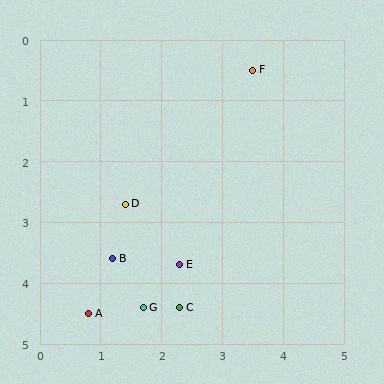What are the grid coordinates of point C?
Point C is at approximately (2.3, 4.4).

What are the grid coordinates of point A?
Point A is at approximately (0.8, 4.5).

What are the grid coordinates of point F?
Point F is at approximately (3.5, 0.5).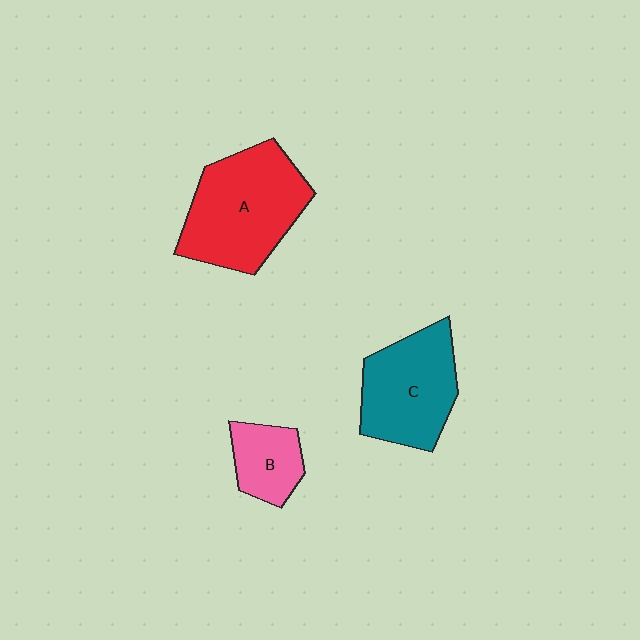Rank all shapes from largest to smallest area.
From largest to smallest: A (red), C (teal), B (pink).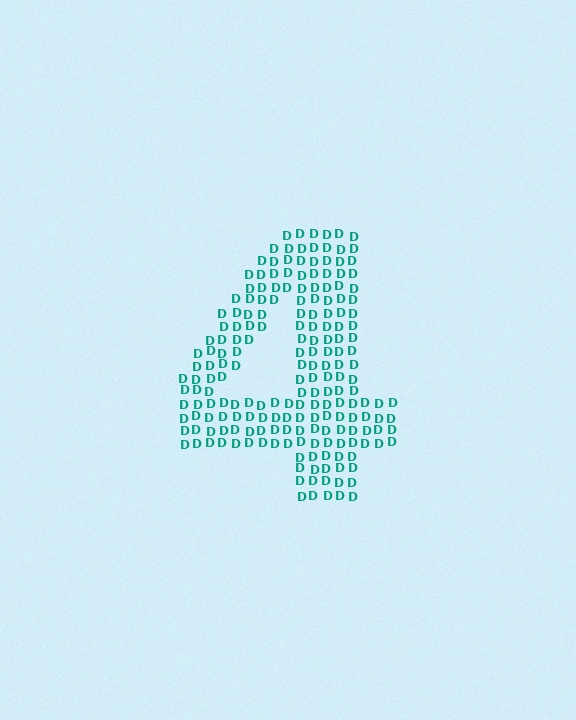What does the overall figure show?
The overall figure shows the digit 4.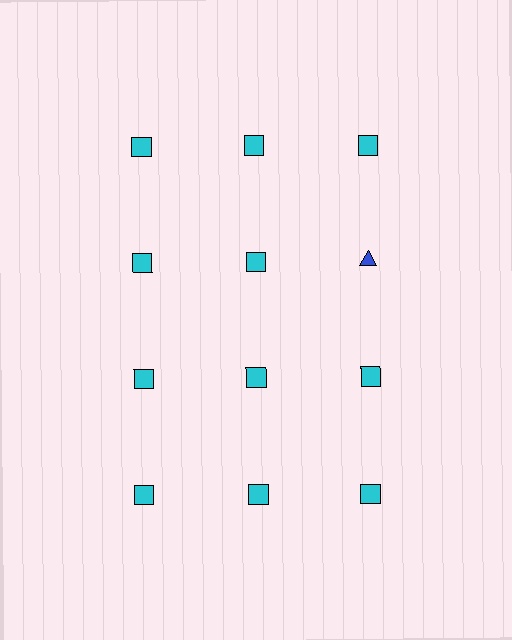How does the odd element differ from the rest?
It differs in both color (blue instead of cyan) and shape (triangle instead of square).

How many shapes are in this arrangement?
There are 12 shapes arranged in a grid pattern.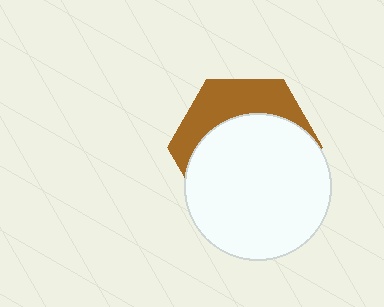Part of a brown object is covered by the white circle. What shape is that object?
It is a hexagon.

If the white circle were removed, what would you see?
You would see the complete brown hexagon.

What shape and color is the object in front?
The object in front is a white circle.